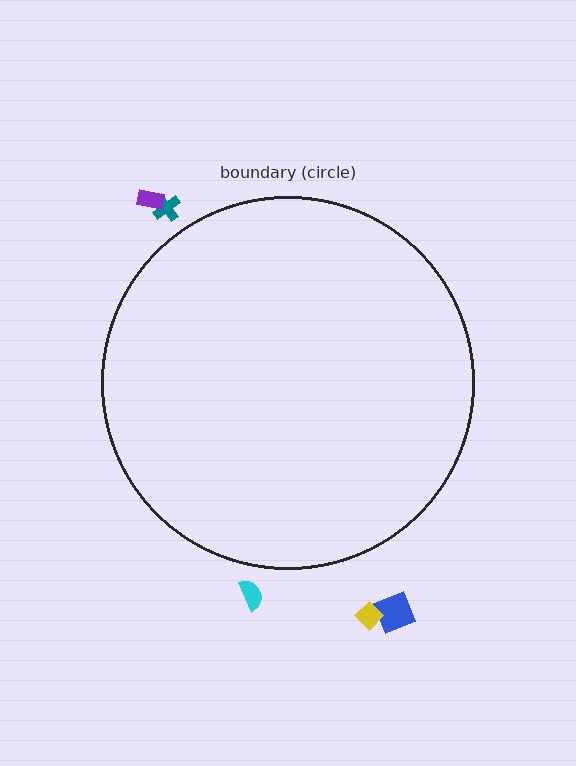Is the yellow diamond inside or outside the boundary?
Outside.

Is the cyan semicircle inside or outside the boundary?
Outside.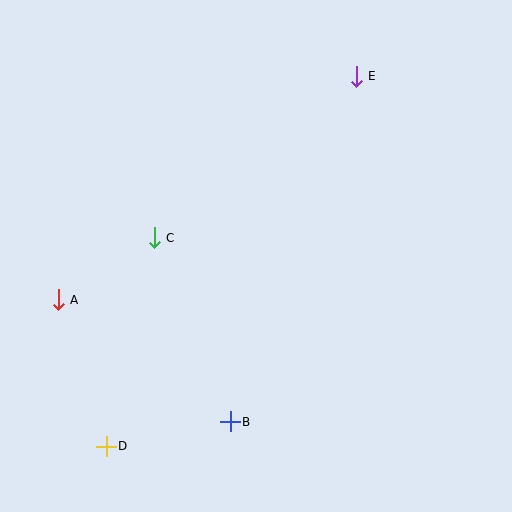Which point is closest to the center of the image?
Point C at (154, 238) is closest to the center.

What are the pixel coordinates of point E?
Point E is at (356, 76).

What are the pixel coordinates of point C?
Point C is at (154, 238).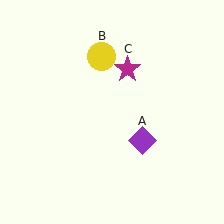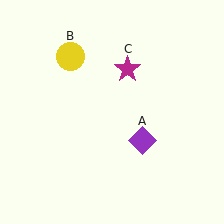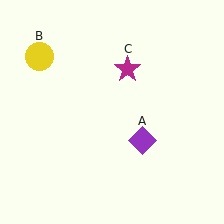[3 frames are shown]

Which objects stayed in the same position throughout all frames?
Purple diamond (object A) and magenta star (object C) remained stationary.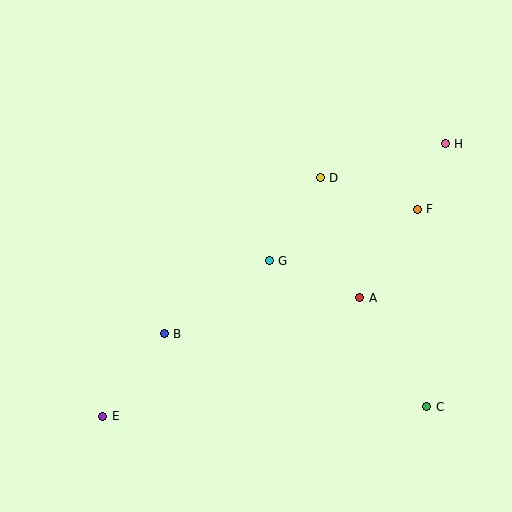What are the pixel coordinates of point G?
Point G is at (269, 261).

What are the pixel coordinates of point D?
Point D is at (320, 178).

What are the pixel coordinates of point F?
Point F is at (417, 209).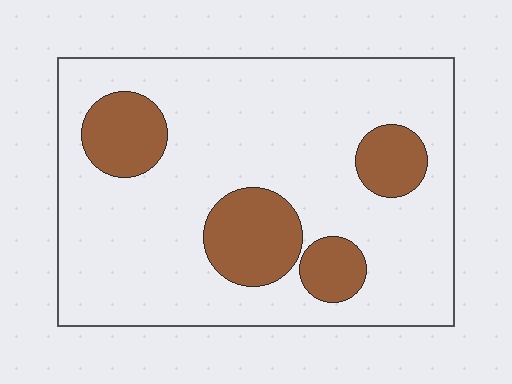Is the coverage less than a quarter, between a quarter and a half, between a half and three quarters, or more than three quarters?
Less than a quarter.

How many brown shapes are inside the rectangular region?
4.